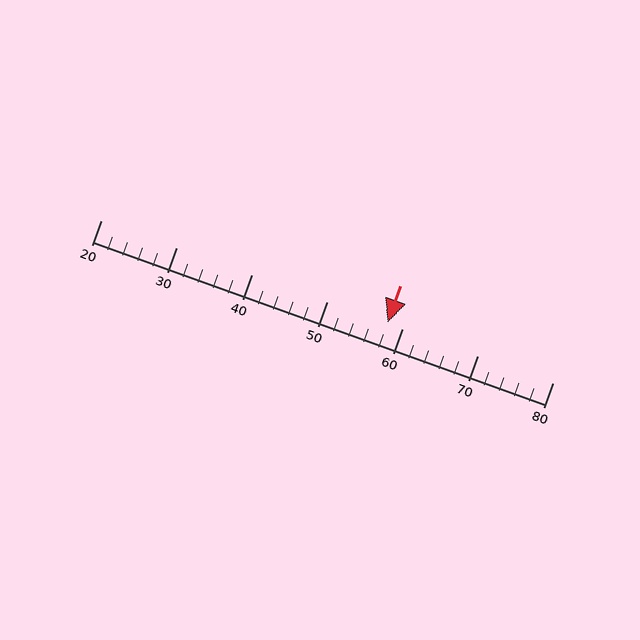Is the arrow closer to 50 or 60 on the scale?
The arrow is closer to 60.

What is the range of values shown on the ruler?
The ruler shows values from 20 to 80.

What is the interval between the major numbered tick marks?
The major tick marks are spaced 10 units apart.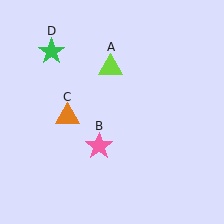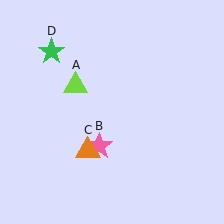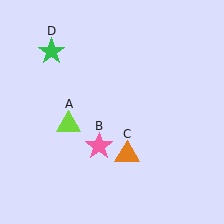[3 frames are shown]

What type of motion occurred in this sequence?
The lime triangle (object A), orange triangle (object C) rotated counterclockwise around the center of the scene.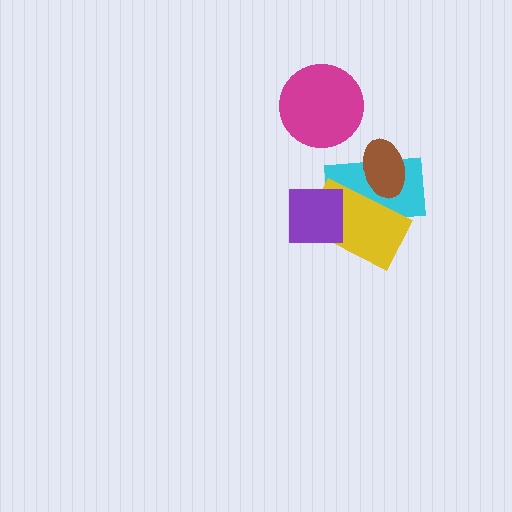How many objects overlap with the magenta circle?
0 objects overlap with the magenta circle.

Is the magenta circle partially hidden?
No, no other shape covers it.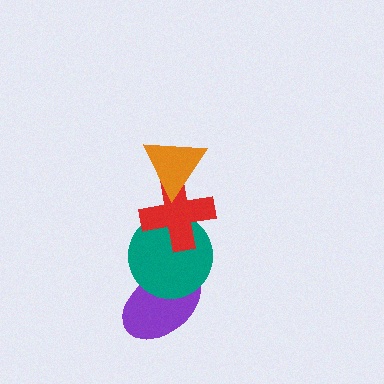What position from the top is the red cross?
The red cross is 2nd from the top.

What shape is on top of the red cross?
The orange triangle is on top of the red cross.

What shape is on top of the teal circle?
The red cross is on top of the teal circle.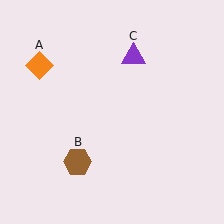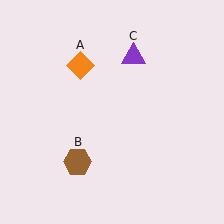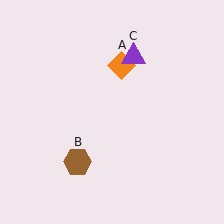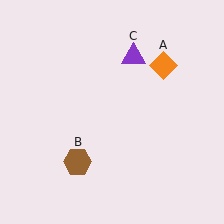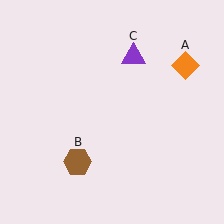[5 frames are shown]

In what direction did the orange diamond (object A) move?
The orange diamond (object A) moved right.